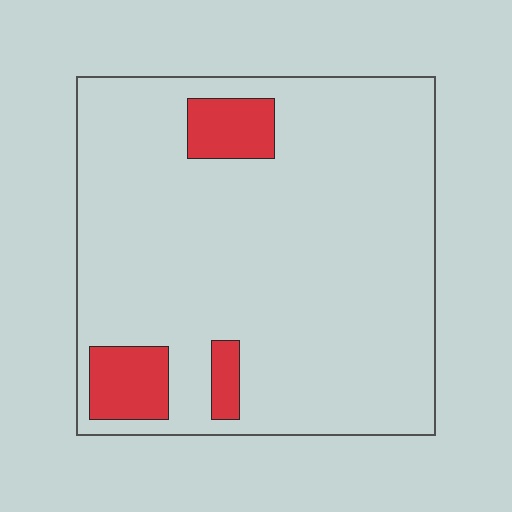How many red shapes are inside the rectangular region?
3.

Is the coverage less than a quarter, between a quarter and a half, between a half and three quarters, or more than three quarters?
Less than a quarter.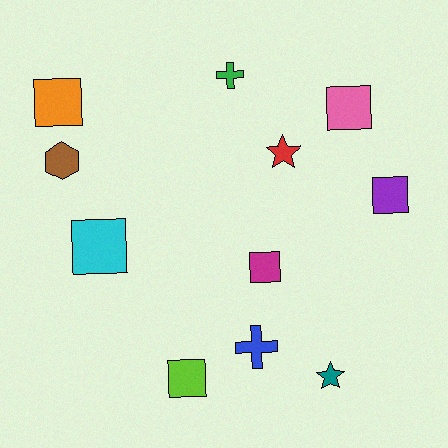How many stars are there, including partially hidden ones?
There are 2 stars.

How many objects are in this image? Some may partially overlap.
There are 11 objects.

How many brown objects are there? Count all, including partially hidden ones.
There is 1 brown object.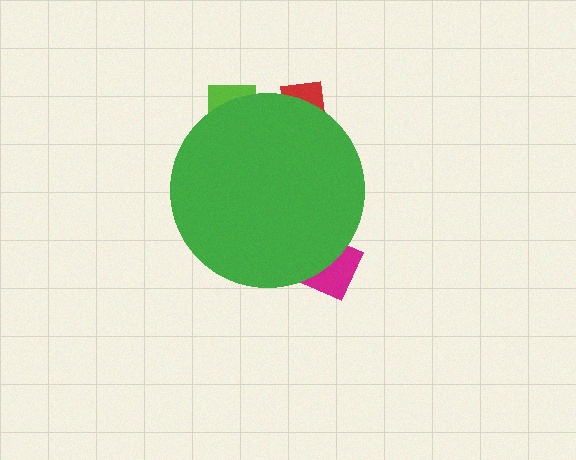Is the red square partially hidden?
Yes, the red square is partially hidden behind the green circle.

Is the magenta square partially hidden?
Yes, the magenta square is partially hidden behind the green circle.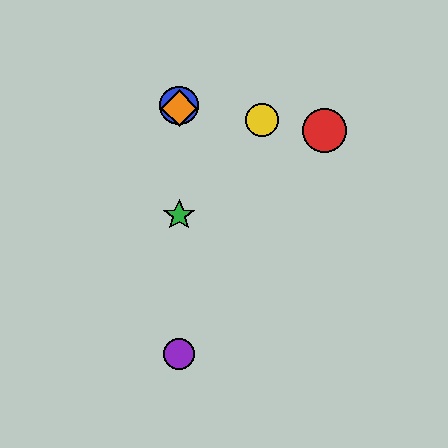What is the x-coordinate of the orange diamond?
The orange diamond is at x≈179.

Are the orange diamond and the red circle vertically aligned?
No, the orange diamond is at x≈179 and the red circle is at x≈325.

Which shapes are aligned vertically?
The blue circle, the green star, the purple circle, the orange diamond are aligned vertically.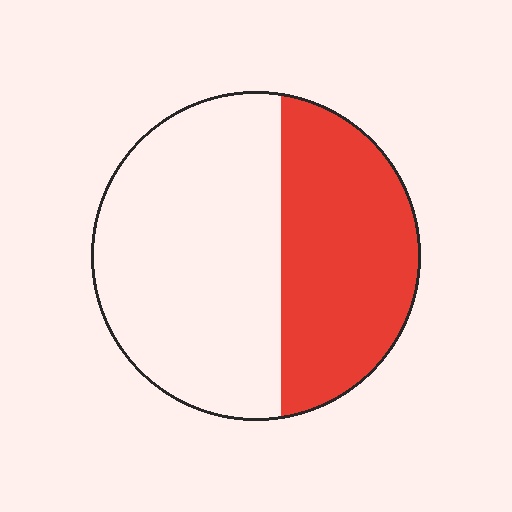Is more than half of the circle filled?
No.